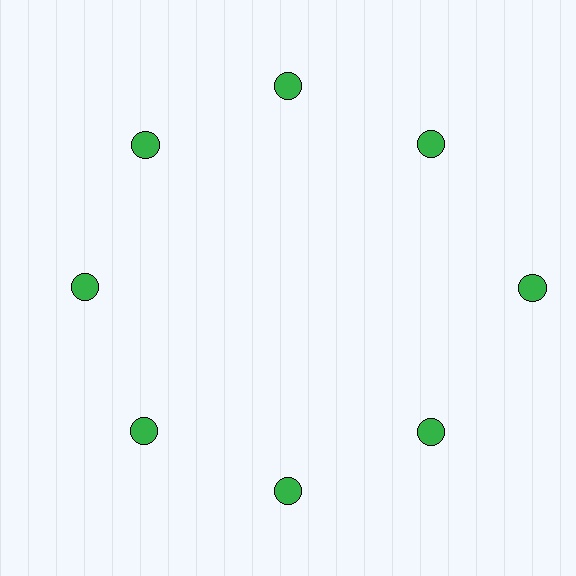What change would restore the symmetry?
The symmetry would be restored by moving it inward, back onto the ring so that all 8 circles sit at equal angles and equal distance from the center.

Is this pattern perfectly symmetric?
No. The 8 green circles are arranged in a ring, but one element near the 3 o'clock position is pushed outward from the center, breaking the 8-fold rotational symmetry.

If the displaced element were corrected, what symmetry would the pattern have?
It would have 8-fold rotational symmetry — the pattern would map onto itself every 45 degrees.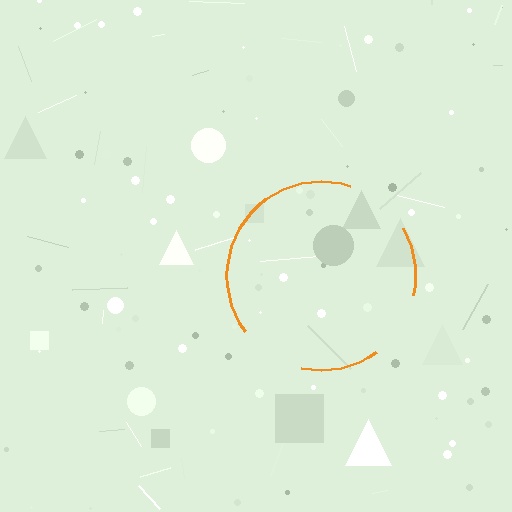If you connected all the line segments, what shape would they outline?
They would outline a circle.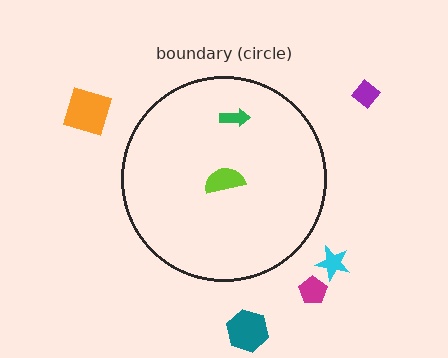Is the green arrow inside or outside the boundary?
Inside.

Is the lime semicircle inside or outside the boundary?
Inside.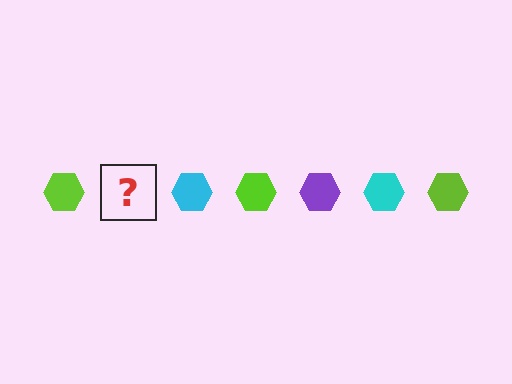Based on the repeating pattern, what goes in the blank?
The blank should be a purple hexagon.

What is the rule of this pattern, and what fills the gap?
The rule is that the pattern cycles through lime, purple, cyan hexagons. The gap should be filled with a purple hexagon.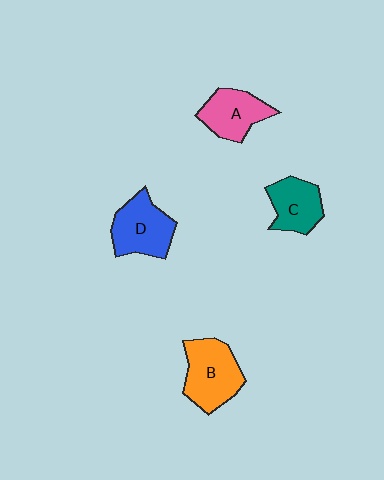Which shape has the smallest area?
Shape C (teal).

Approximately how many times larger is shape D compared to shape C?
Approximately 1.2 times.